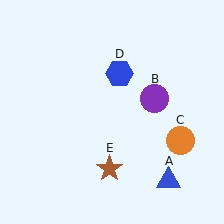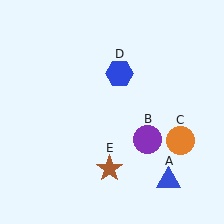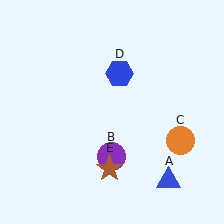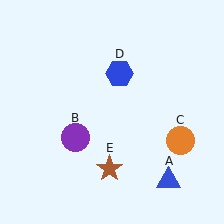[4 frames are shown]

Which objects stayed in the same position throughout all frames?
Blue triangle (object A) and orange circle (object C) and blue hexagon (object D) and brown star (object E) remained stationary.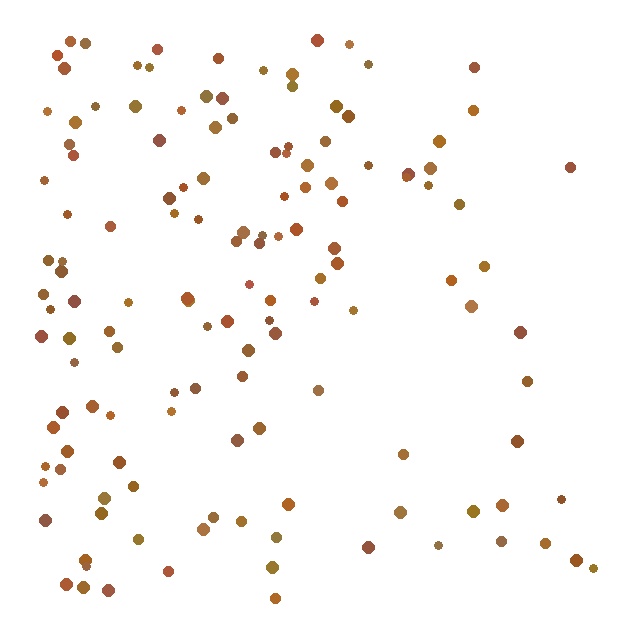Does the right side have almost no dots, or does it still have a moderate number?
Still a moderate number, just noticeably fewer than the left.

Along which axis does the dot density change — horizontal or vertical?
Horizontal.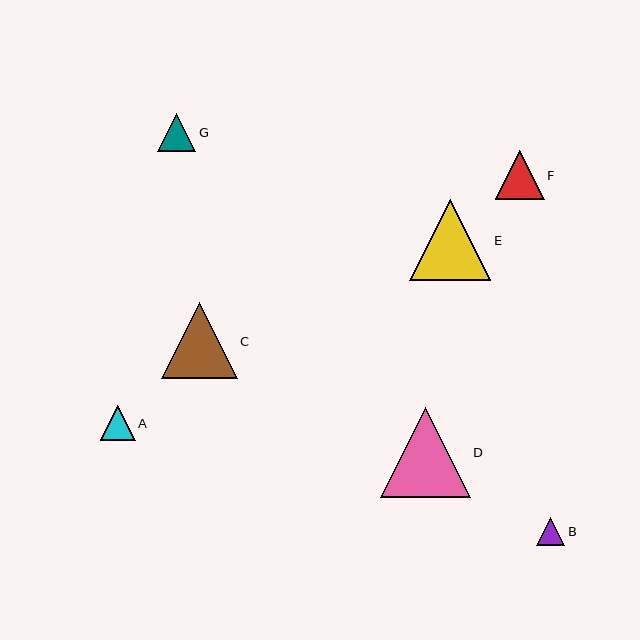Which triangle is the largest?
Triangle D is the largest with a size of approximately 90 pixels.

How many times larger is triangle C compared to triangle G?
Triangle C is approximately 2.0 times the size of triangle G.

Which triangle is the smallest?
Triangle B is the smallest with a size of approximately 28 pixels.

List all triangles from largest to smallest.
From largest to smallest: D, E, C, F, G, A, B.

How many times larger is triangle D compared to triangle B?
Triangle D is approximately 3.2 times the size of triangle B.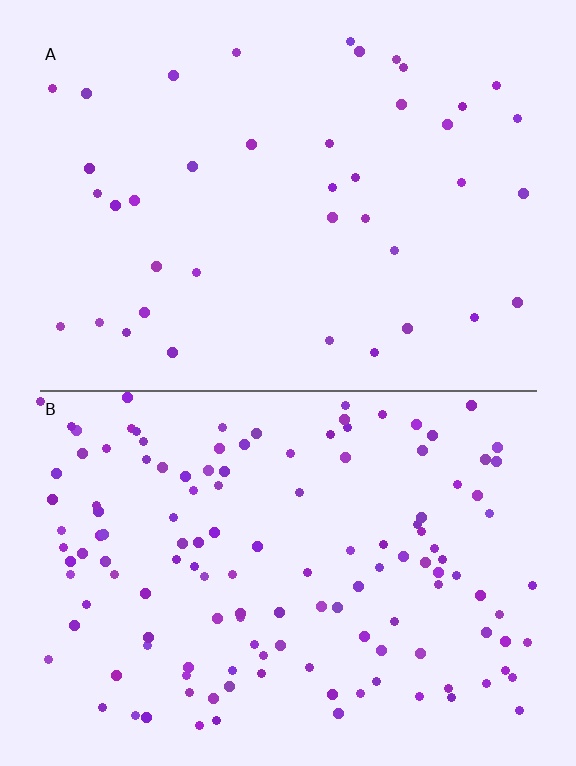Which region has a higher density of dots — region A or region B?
B (the bottom).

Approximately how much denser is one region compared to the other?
Approximately 3.4× — region B over region A.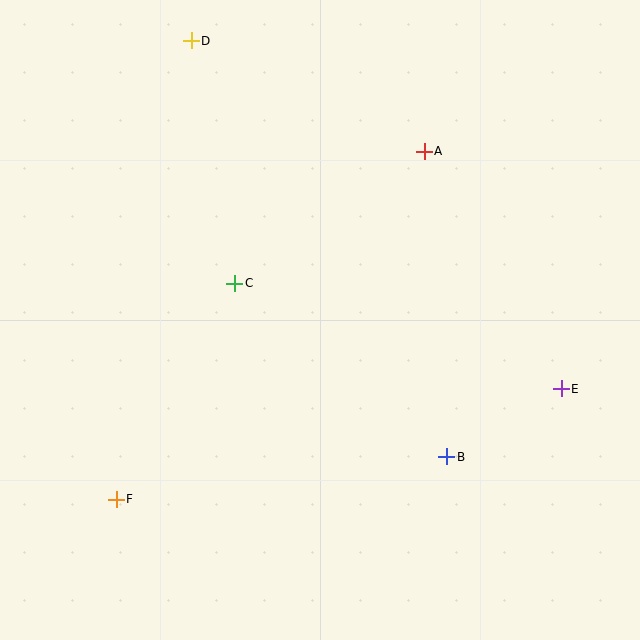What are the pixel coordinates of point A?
Point A is at (424, 151).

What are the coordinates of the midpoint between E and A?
The midpoint between E and A is at (493, 270).